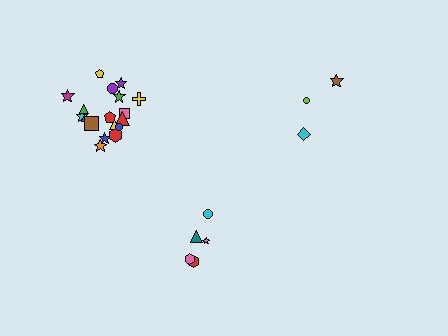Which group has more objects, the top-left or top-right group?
The top-left group.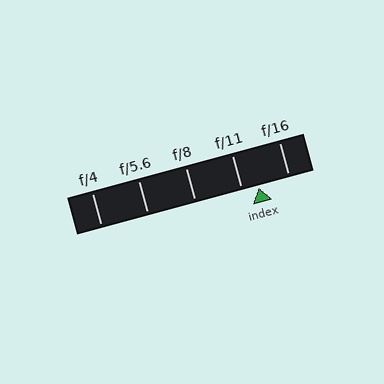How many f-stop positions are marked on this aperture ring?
There are 5 f-stop positions marked.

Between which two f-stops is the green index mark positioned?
The index mark is between f/11 and f/16.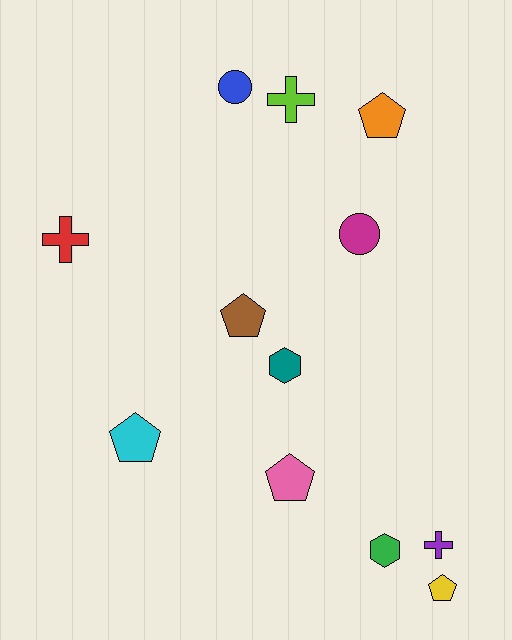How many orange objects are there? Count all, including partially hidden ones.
There is 1 orange object.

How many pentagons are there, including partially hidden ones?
There are 5 pentagons.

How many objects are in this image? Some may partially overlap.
There are 12 objects.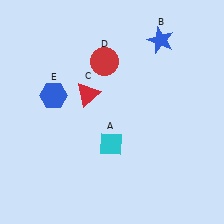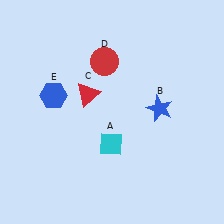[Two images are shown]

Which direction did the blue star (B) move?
The blue star (B) moved down.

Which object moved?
The blue star (B) moved down.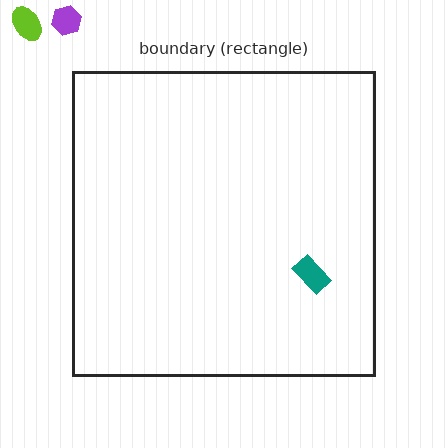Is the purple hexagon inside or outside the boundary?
Outside.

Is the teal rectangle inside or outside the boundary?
Inside.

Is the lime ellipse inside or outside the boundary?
Outside.